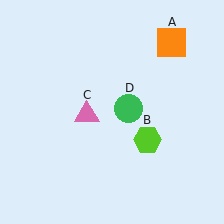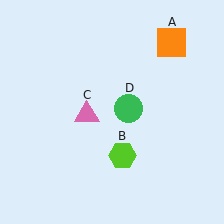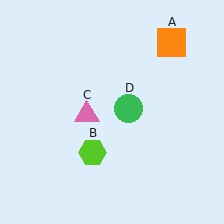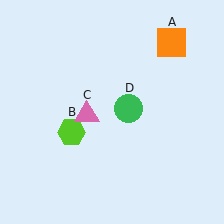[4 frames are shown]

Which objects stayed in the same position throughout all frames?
Orange square (object A) and pink triangle (object C) and green circle (object D) remained stationary.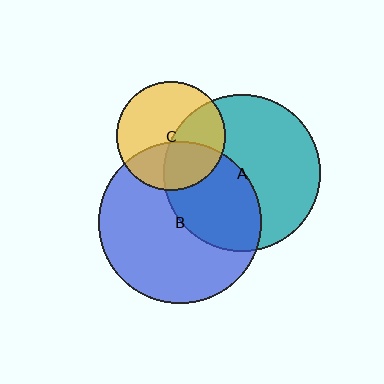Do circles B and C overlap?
Yes.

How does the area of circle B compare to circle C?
Approximately 2.2 times.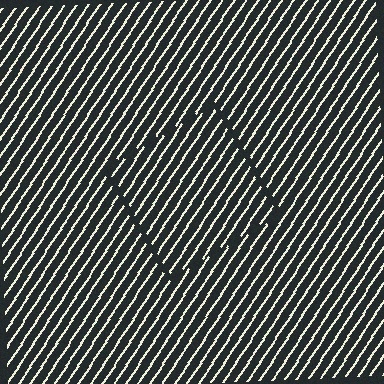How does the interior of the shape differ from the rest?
The interior of the shape contains the same grating, shifted by half a period — the contour is defined by the phase discontinuity where line-ends from the inner and outer gratings abut.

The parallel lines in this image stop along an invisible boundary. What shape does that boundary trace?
An illusory square. The interior of the shape contains the same grating, shifted by half a period — the contour is defined by the phase discontinuity where line-ends from the inner and outer gratings abut.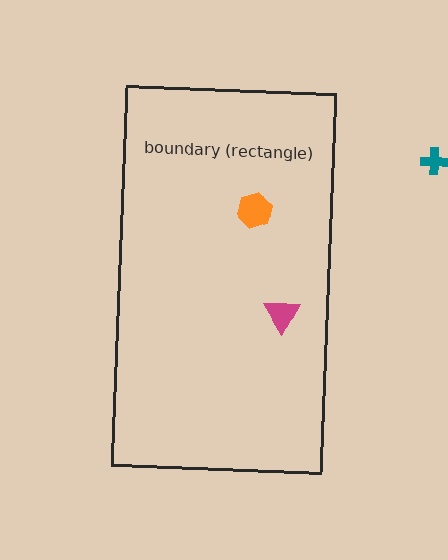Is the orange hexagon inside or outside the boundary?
Inside.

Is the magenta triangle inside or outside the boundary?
Inside.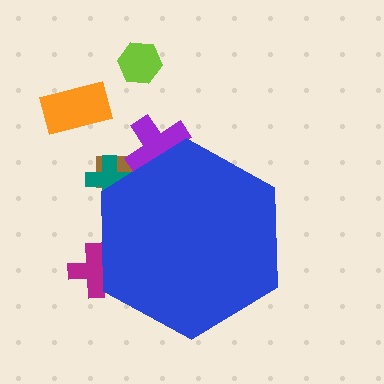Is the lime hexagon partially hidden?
No, the lime hexagon is fully visible.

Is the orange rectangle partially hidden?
No, the orange rectangle is fully visible.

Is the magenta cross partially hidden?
Yes, the magenta cross is partially hidden behind the blue hexagon.